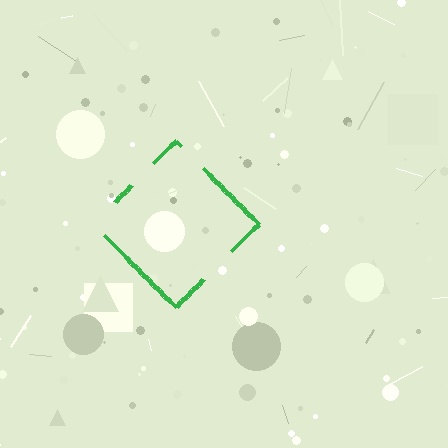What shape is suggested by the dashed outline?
The dashed outline suggests a diamond.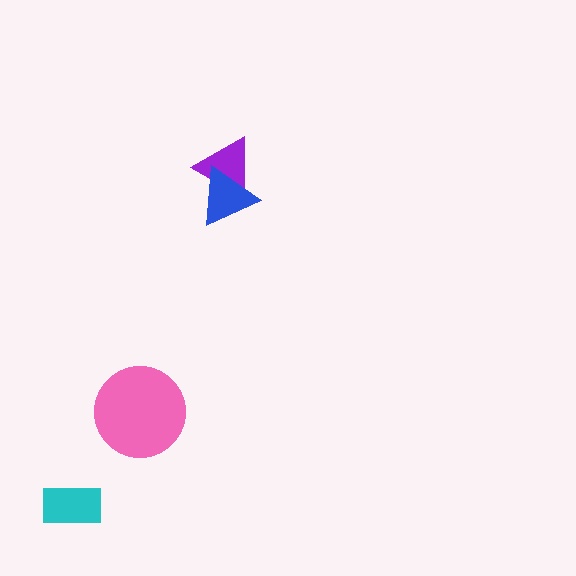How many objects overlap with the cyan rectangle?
0 objects overlap with the cyan rectangle.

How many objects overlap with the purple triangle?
1 object overlaps with the purple triangle.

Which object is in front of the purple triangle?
The blue triangle is in front of the purple triangle.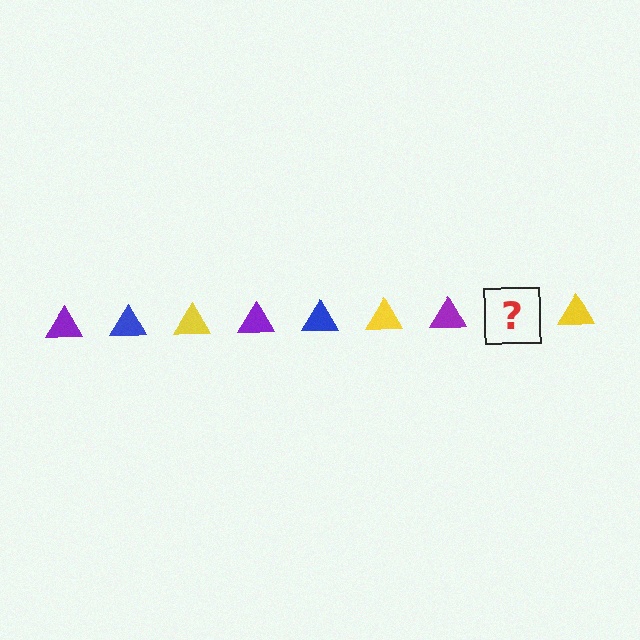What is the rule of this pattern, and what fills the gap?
The rule is that the pattern cycles through purple, blue, yellow triangles. The gap should be filled with a blue triangle.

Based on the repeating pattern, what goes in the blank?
The blank should be a blue triangle.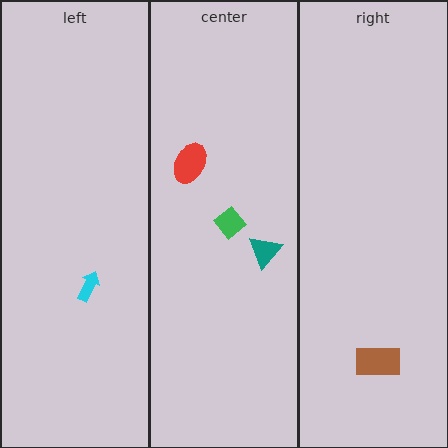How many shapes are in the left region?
1.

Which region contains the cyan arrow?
The left region.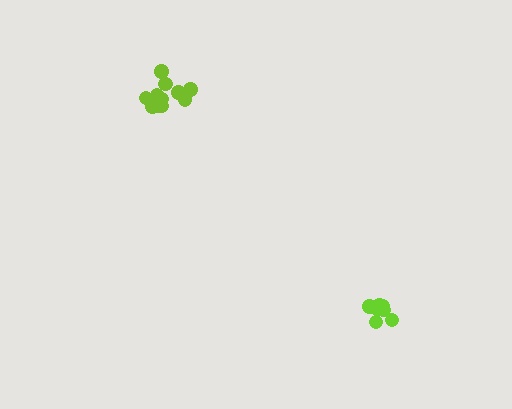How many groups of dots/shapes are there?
There are 2 groups.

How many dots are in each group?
Group 1: 9 dots, Group 2: 11 dots (20 total).